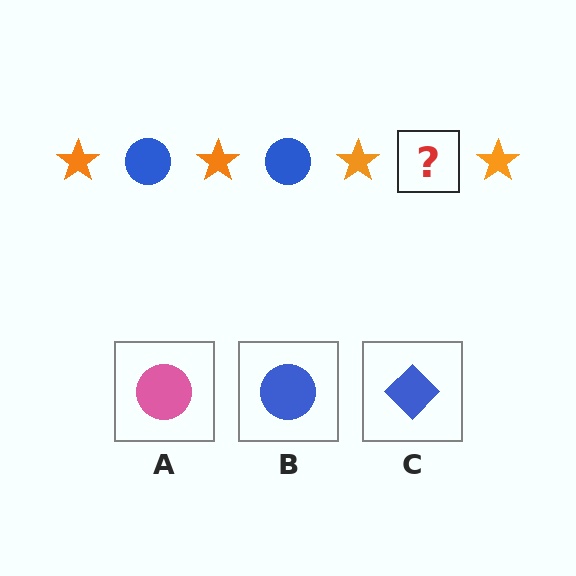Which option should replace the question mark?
Option B.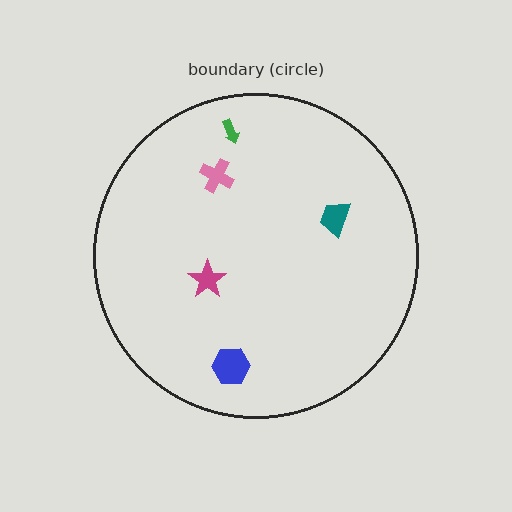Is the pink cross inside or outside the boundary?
Inside.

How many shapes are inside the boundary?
5 inside, 0 outside.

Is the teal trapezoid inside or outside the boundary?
Inside.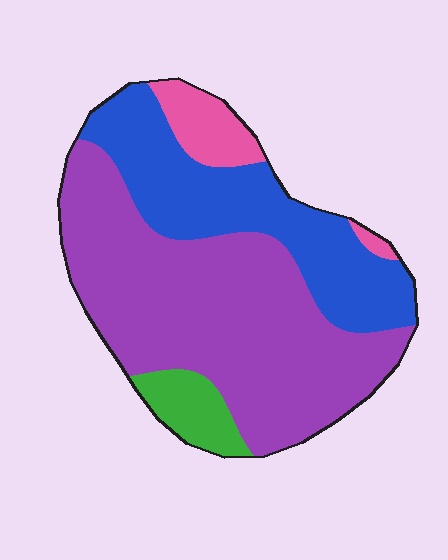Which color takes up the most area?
Purple, at roughly 55%.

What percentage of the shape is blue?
Blue takes up about one third (1/3) of the shape.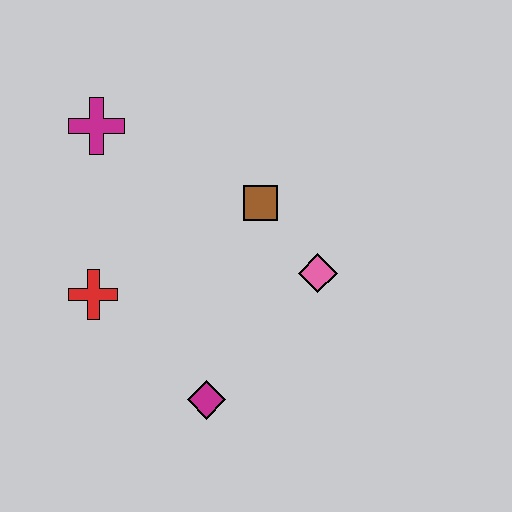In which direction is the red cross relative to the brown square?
The red cross is to the left of the brown square.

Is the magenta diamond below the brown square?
Yes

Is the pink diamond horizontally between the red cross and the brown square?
No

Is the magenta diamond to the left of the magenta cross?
No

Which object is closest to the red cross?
The magenta diamond is closest to the red cross.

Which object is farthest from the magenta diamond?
The magenta cross is farthest from the magenta diamond.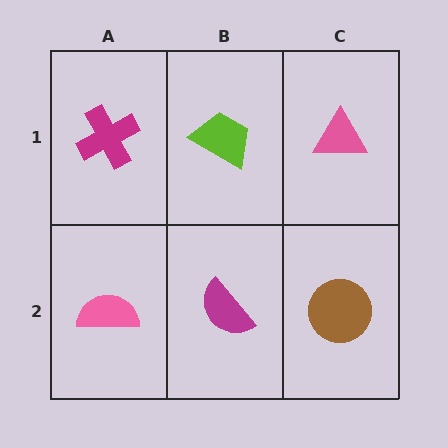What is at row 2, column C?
A brown circle.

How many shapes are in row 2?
3 shapes.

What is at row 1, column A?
A magenta cross.